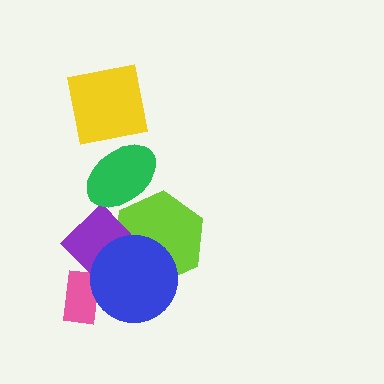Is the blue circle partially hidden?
No, no other shape covers it.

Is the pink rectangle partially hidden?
Yes, it is partially covered by another shape.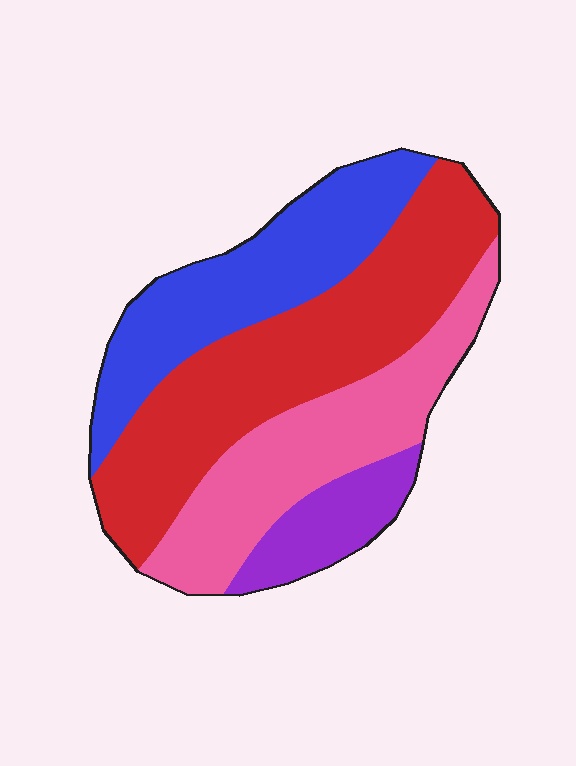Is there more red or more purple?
Red.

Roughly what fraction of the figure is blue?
Blue covers 26% of the figure.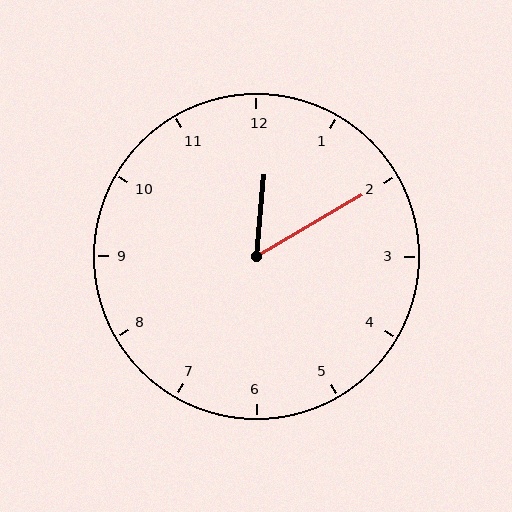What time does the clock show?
12:10.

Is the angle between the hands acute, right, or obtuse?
It is acute.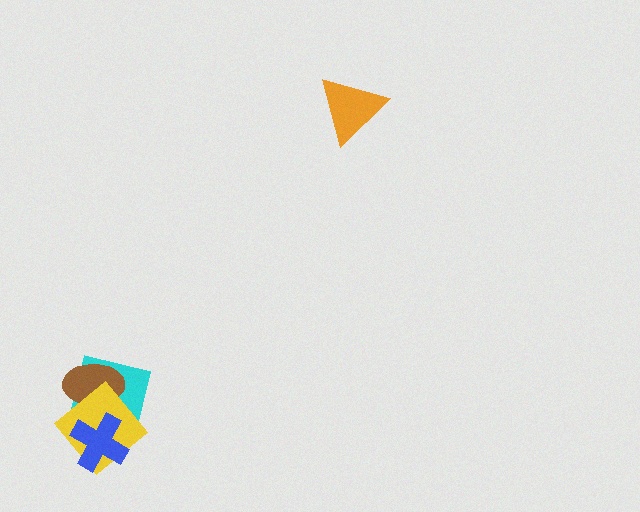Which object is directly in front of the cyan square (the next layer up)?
The brown ellipse is directly in front of the cyan square.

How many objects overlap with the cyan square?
3 objects overlap with the cyan square.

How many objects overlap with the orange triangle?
0 objects overlap with the orange triangle.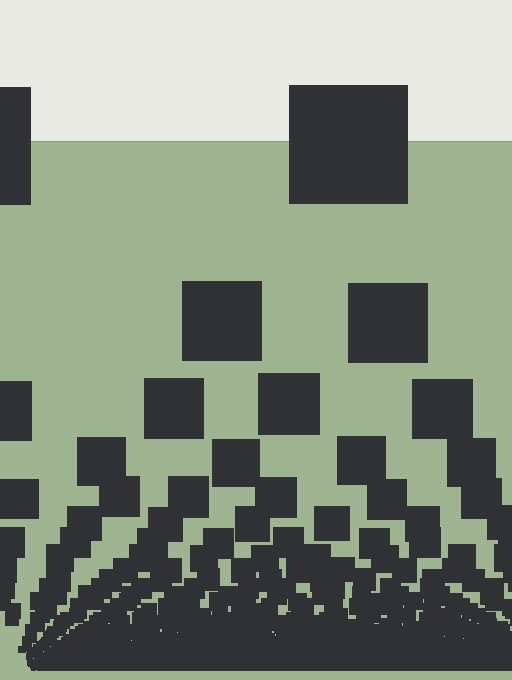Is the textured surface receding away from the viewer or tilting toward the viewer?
The surface appears to tilt toward the viewer. Texture elements get larger and sparser toward the top.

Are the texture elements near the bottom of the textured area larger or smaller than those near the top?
Smaller. The gradient is inverted — elements near the bottom are smaller and denser.